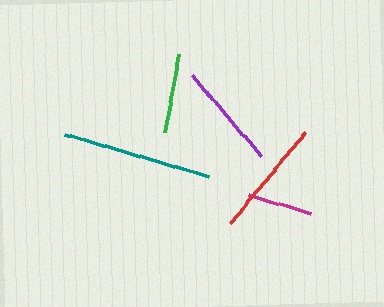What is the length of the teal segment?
The teal segment is approximately 150 pixels long.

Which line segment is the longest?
The teal line is the longest at approximately 150 pixels.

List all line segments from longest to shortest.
From longest to shortest: teal, red, purple, green, magenta.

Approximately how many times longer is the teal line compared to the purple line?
The teal line is approximately 1.4 times the length of the purple line.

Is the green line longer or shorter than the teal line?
The teal line is longer than the green line.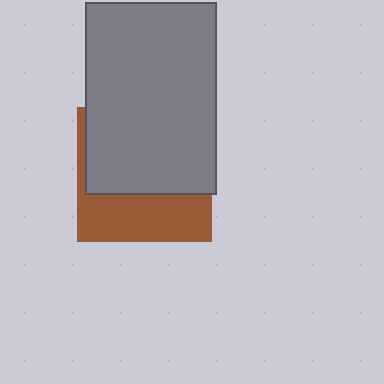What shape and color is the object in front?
The object in front is a gray rectangle.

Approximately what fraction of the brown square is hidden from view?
Roughly 62% of the brown square is hidden behind the gray rectangle.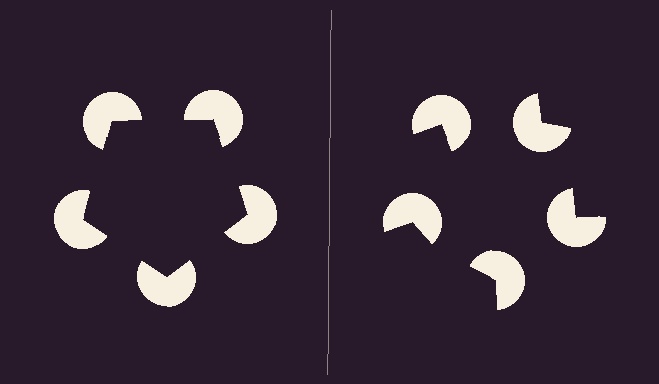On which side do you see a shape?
An illusory pentagon appears on the left side. On the right side the wedge cuts are rotated, so no coherent shape forms.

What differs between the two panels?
The pac-man discs are positioned identically on both sides; only the wedge orientations differ. On the left they align to a pentagon; on the right they are misaligned.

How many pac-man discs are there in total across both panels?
10 — 5 on each side.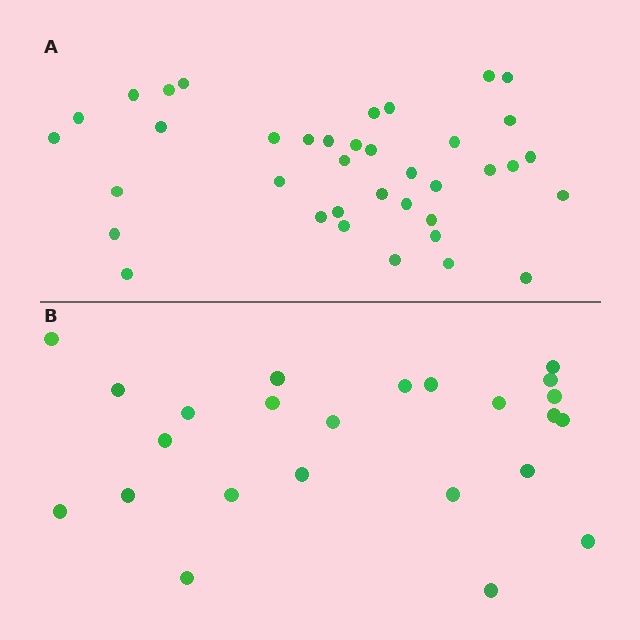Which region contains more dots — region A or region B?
Region A (the top region) has more dots.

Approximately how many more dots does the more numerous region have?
Region A has approximately 15 more dots than region B.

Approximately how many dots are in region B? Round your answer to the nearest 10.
About 20 dots. (The exact count is 24, which rounds to 20.)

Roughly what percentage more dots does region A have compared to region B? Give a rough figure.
About 60% more.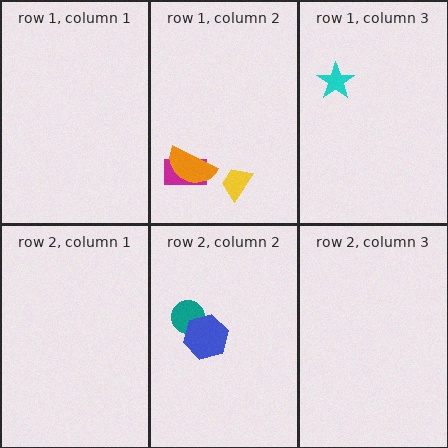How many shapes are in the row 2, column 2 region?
2.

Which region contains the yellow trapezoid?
The row 1, column 2 region.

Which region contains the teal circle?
The row 2, column 2 region.